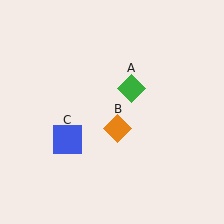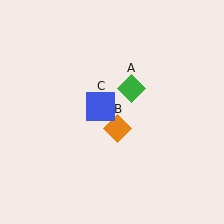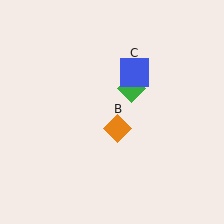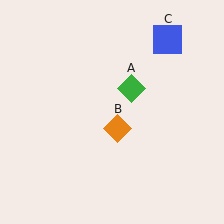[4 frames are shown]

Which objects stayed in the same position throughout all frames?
Green diamond (object A) and orange diamond (object B) remained stationary.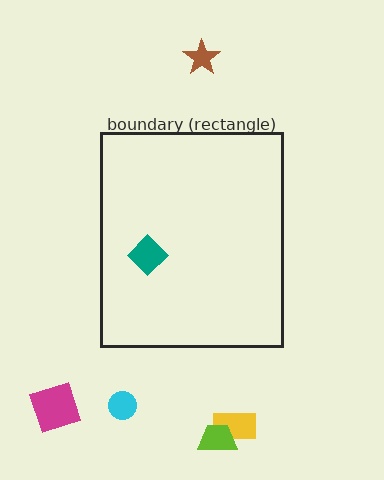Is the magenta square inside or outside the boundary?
Outside.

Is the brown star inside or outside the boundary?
Outside.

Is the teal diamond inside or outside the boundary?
Inside.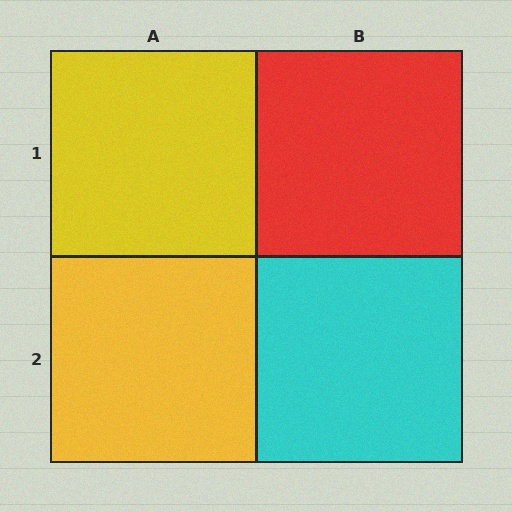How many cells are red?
1 cell is red.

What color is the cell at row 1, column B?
Red.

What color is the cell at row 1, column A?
Yellow.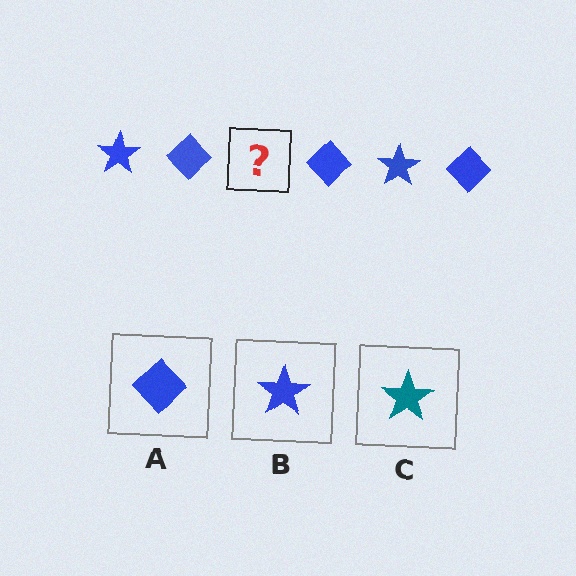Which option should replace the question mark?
Option B.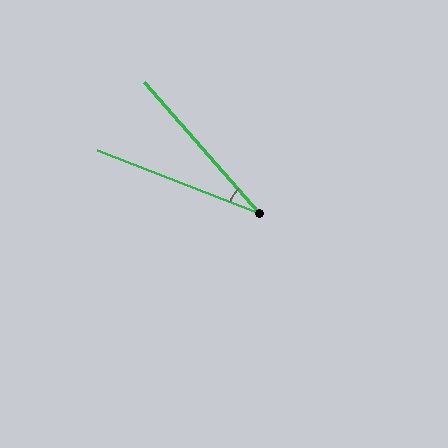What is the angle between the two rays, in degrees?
Approximately 27 degrees.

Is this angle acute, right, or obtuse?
It is acute.